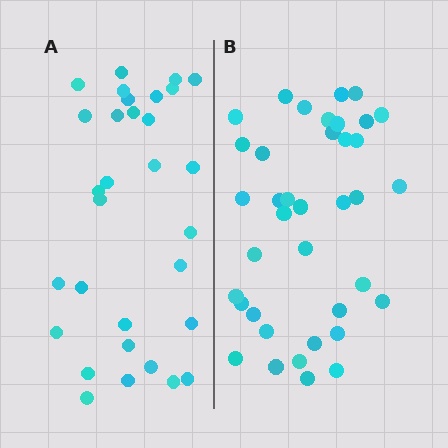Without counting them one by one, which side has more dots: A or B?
Region B (the right region) has more dots.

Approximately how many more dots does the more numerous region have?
Region B has roughly 8 or so more dots than region A.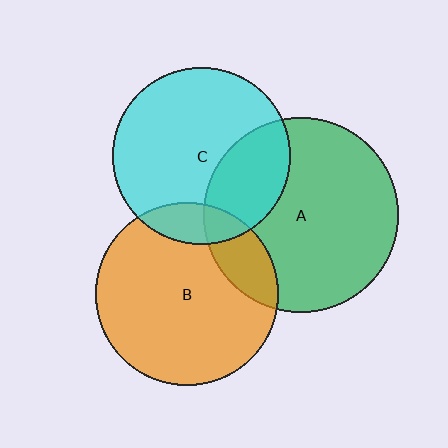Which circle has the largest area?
Circle A (green).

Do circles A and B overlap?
Yes.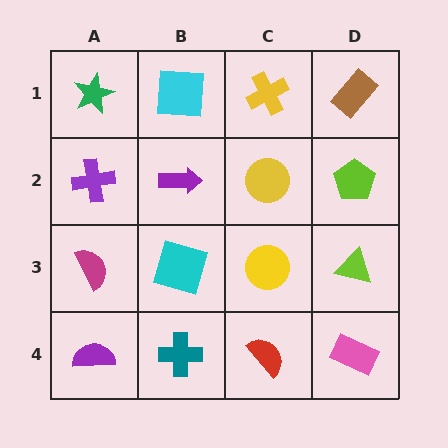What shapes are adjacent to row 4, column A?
A magenta semicircle (row 3, column A), a teal cross (row 4, column B).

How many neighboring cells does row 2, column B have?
4.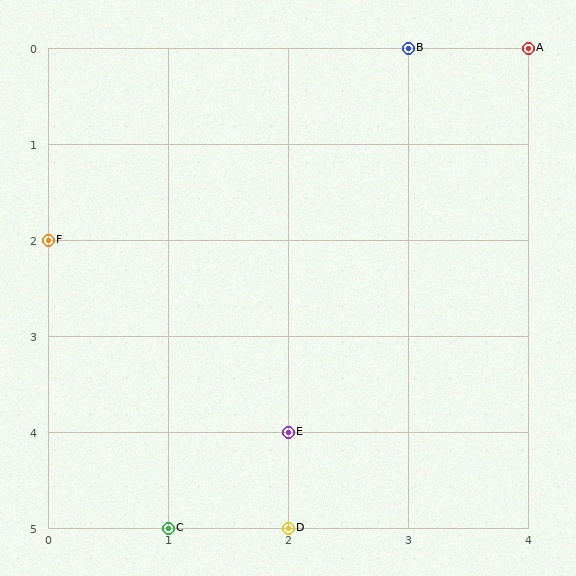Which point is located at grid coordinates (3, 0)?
Point B is at (3, 0).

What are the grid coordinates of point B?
Point B is at grid coordinates (3, 0).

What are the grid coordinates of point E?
Point E is at grid coordinates (2, 4).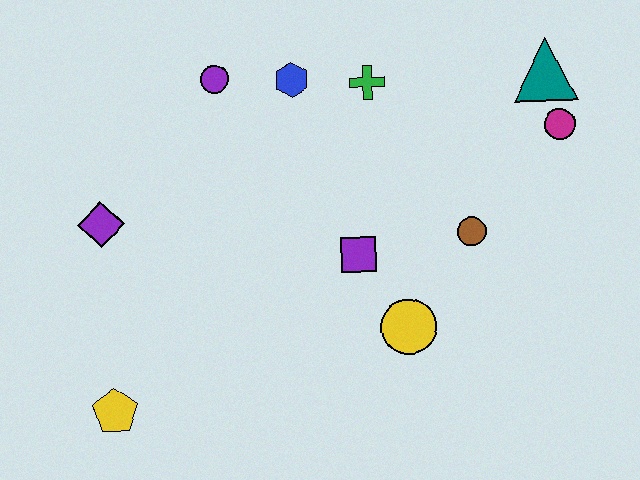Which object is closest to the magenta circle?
The teal triangle is closest to the magenta circle.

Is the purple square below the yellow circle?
No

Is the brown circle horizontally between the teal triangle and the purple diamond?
Yes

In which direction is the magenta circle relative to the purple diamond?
The magenta circle is to the right of the purple diamond.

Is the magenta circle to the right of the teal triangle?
Yes